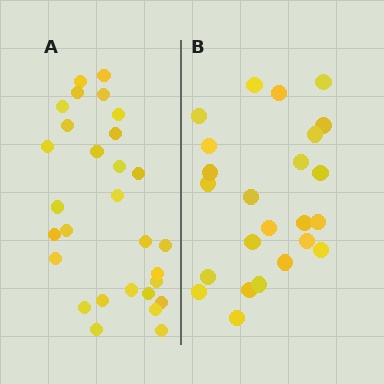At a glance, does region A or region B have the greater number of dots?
Region A (the left region) has more dots.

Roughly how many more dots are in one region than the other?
Region A has about 5 more dots than region B.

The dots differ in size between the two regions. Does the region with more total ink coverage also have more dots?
No. Region B has more total ink coverage because its dots are larger, but region A actually contains more individual dots. Total area can be misleading — the number of items is what matters here.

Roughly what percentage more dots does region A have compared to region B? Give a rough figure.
About 20% more.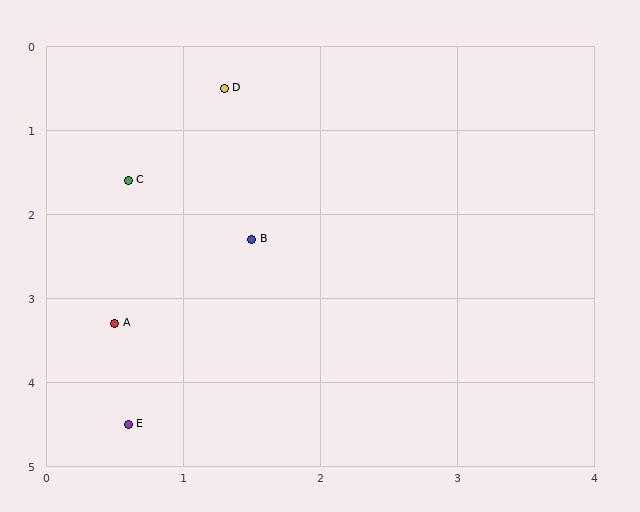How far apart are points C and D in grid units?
Points C and D are about 1.3 grid units apart.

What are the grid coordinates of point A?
Point A is at approximately (0.5, 3.3).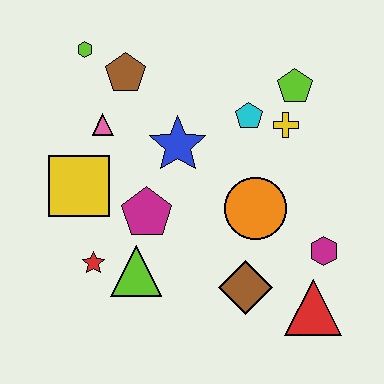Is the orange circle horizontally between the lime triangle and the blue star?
No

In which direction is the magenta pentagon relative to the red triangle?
The magenta pentagon is to the left of the red triangle.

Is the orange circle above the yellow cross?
No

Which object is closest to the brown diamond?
The red triangle is closest to the brown diamond.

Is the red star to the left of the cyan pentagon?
Yes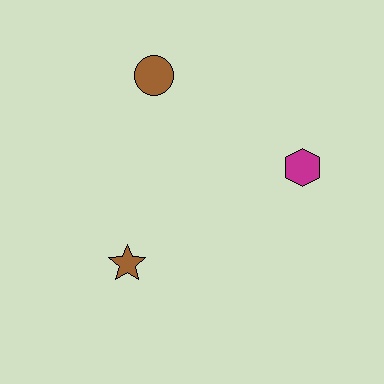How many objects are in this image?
There are 3 objects.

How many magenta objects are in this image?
There is 1 magenta object.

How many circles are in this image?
There is 1 circle.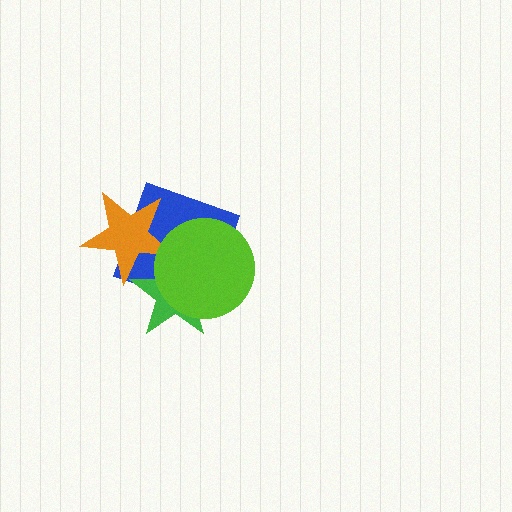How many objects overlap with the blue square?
3 objects overlap with the blue square.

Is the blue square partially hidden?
Yes, it is partially covered by another shape.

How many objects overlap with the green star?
3 objects overlap with the green star.